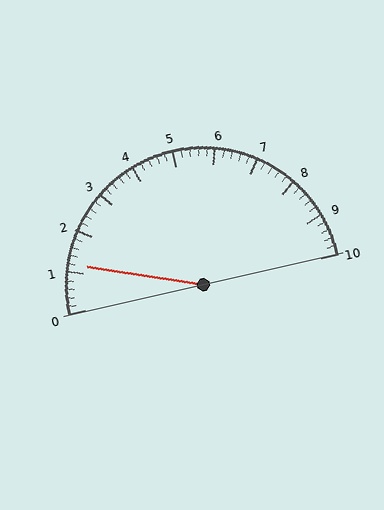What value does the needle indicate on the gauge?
The needle indicates approximately 1.2.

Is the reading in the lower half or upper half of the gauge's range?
The reading is in the lower half of the range (0 to 10).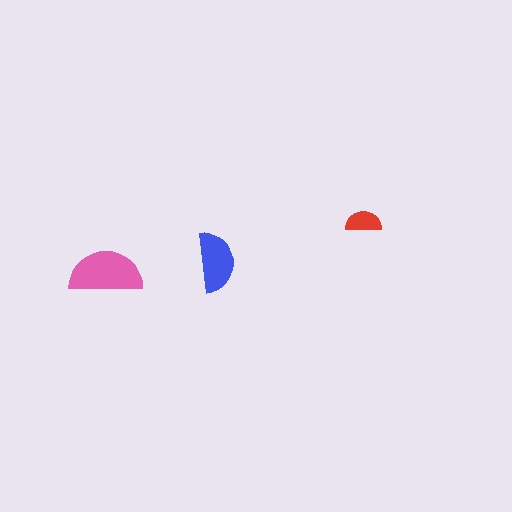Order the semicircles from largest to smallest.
the pink one, the blue one, the red one.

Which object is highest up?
The red semicircle is topmost.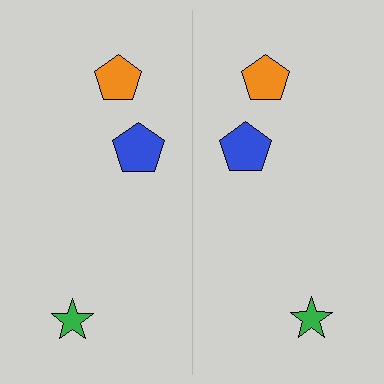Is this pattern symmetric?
Yes, this pattern has bilateral (reflection) symmetry.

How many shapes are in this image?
There are 6 shapes in this image.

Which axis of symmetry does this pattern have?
The pattern has a vertical axis of symmetry running through the center of the image.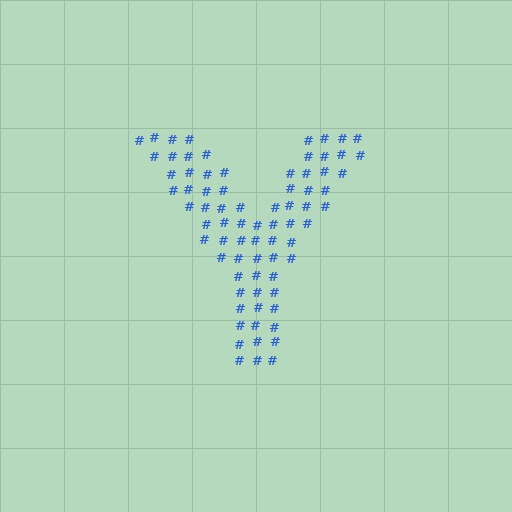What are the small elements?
The small elements are hash symbols.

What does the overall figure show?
The overall figure shows the letter Y.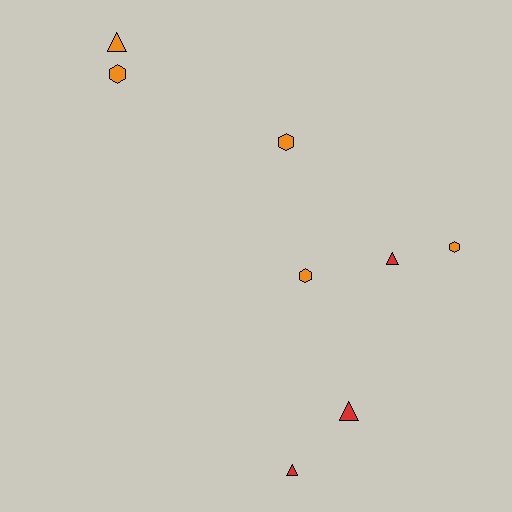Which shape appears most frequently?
Triangle, with 4 objects.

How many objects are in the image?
There are 8 objects.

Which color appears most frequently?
Orange, with 5 objects.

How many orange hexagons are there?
There are 4 orange hexagons.